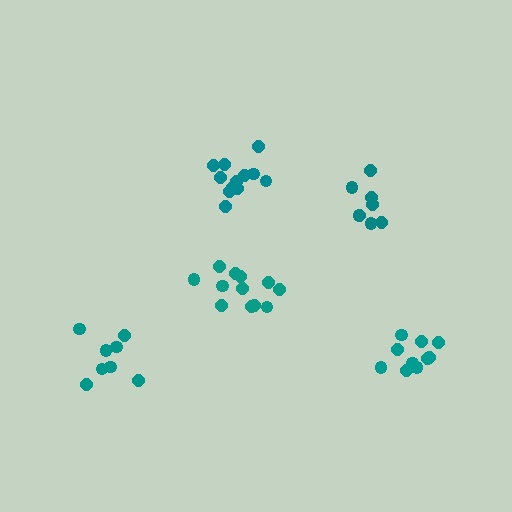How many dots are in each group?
Group 1: 8 dots, Group 2: 10 dots, Group 3: 12 dots, Group 4: 8 dots, Group 5: 12 dots (50 total).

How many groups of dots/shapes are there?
There are 5 groups.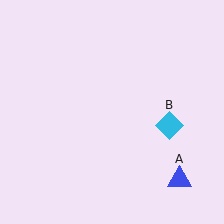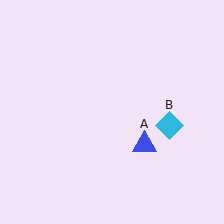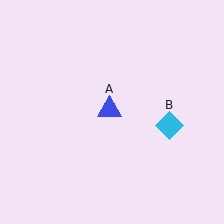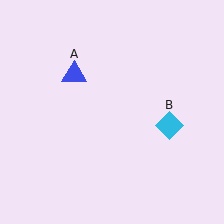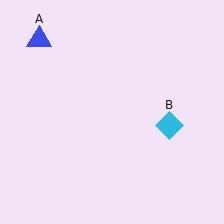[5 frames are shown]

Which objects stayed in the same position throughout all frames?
Cyan diamond (object B) remained stationary.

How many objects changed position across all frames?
1 object changed position: blue triangle (object A).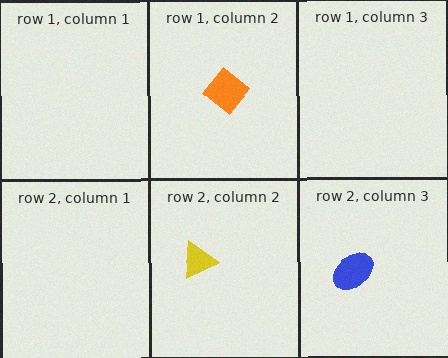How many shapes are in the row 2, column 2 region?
1.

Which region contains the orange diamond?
The row 1, column 2 region.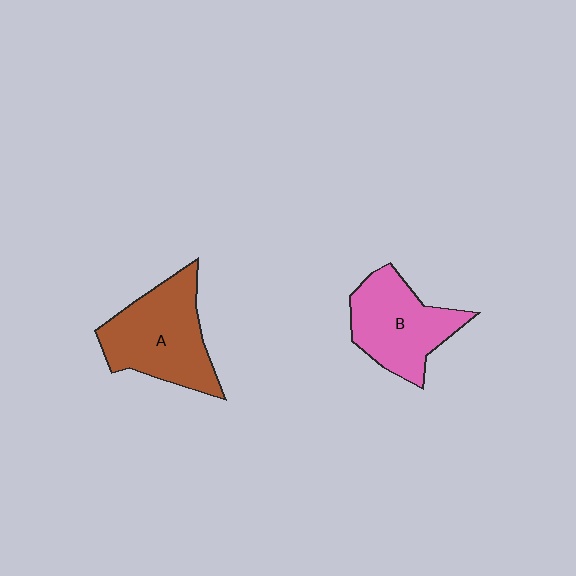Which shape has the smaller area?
Shape B (pink).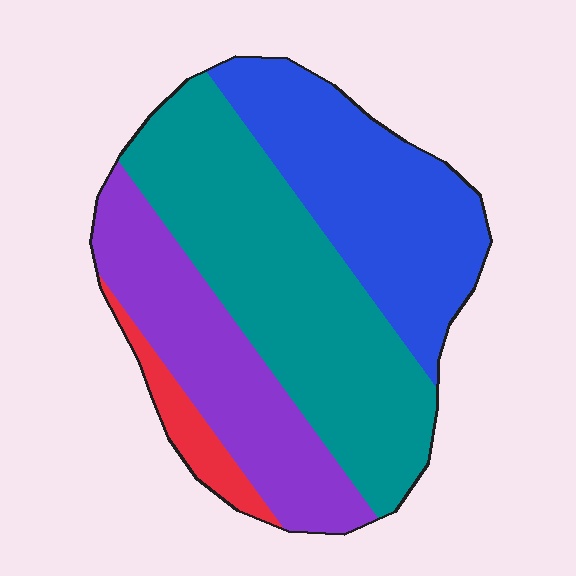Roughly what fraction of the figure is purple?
Purple takes up about one quarter (1/4) of the figure.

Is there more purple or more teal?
Teal.